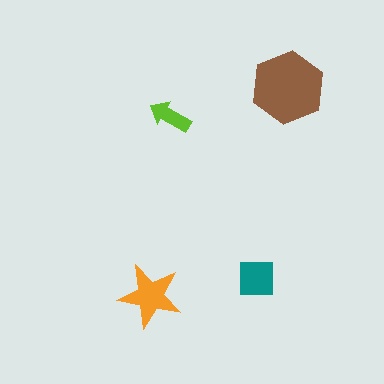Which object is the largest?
The brown hexagon.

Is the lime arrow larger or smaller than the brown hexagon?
Smaller.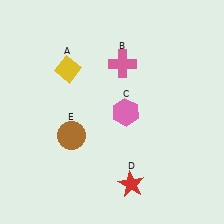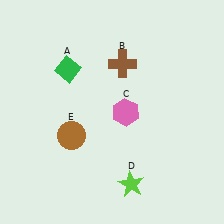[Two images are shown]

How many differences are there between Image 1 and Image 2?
There are 3 differences between the two images.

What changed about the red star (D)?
In Image 1, D is red. In Image 2, it changed to lime.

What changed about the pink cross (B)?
In Image 1, B is pink. In Image 2, it changed to brown.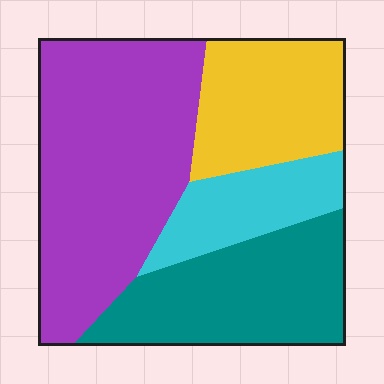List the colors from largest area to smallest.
From largest to smallest: purple, teal, yellow, cyan.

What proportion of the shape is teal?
Teal covers roughly 25% of the shape.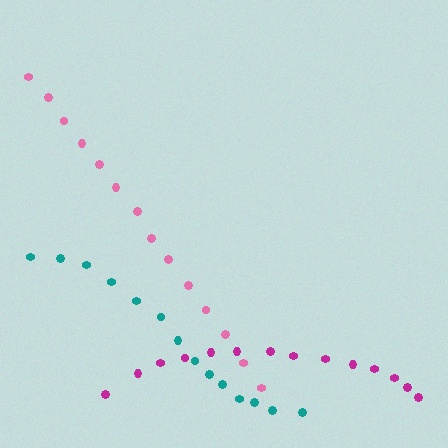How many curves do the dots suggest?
There are 3 distinct paths.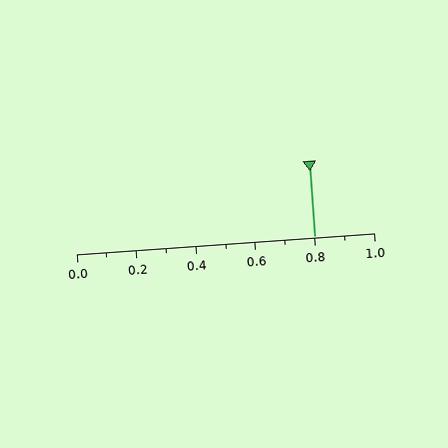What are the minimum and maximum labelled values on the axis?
The axis runs from 0.0 to 1.0.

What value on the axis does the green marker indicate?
The marker indicates approximately 0.8.